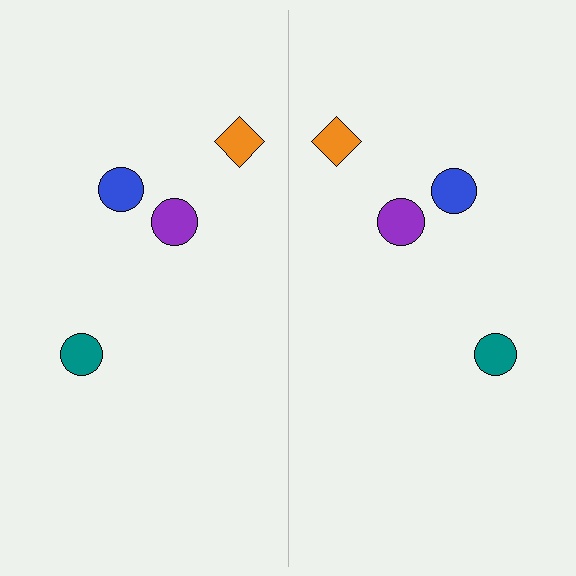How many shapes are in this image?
There are 8 shapes in this image.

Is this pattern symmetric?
Yes, this pattern has bilateral (reflection) symmetry.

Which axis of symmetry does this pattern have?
The pattern has a vertical axis of symmetry running through the center of the image.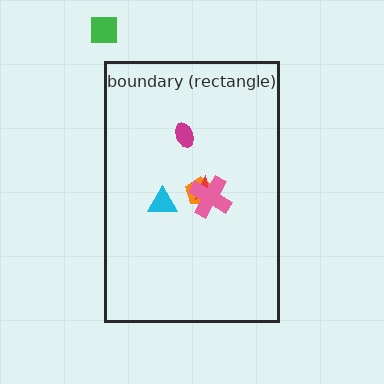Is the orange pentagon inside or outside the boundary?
Inside.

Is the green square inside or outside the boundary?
Outside.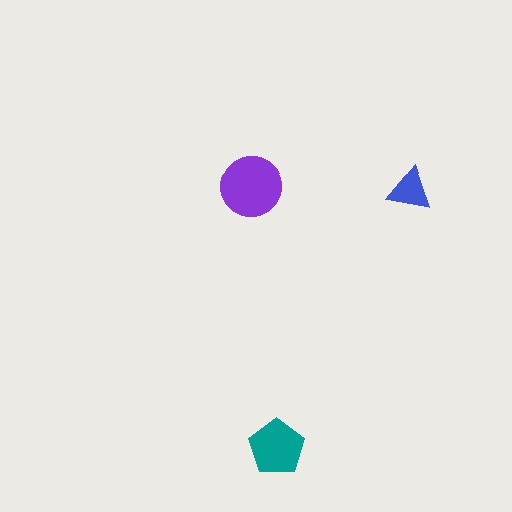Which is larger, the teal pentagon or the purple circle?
The purple circle.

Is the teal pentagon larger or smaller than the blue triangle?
Larger.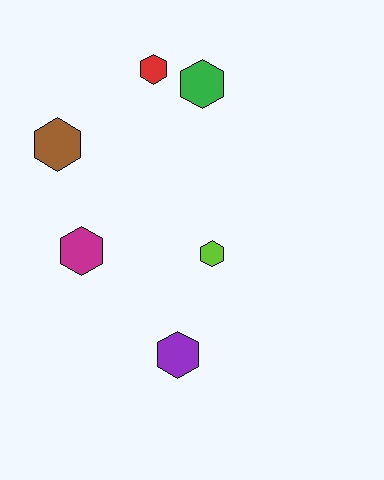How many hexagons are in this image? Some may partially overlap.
There are 6 hexagons.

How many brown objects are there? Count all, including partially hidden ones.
There is 1 brown object.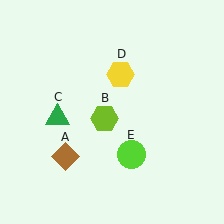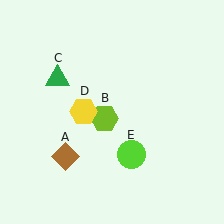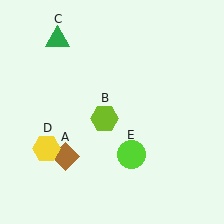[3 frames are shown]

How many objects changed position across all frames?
2 objects changed position: green triangle (object C), yellow hexagon (object D).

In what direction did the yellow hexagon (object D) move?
The yellow hexagon (object D) moved down and to the left.